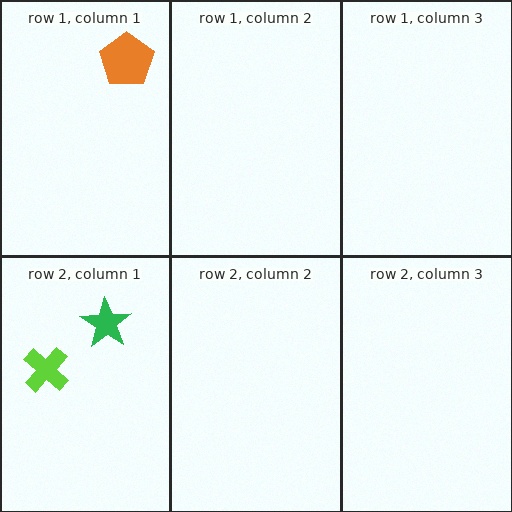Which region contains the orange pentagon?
The row 1, column 1 region.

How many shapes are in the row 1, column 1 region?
1.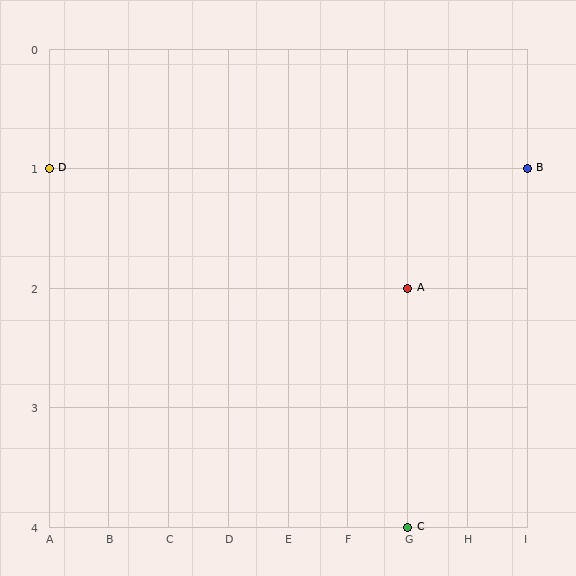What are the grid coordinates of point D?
Point D is at grid coordinates (A, 1).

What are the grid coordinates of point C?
Point C is at grid coordinates (G, 4).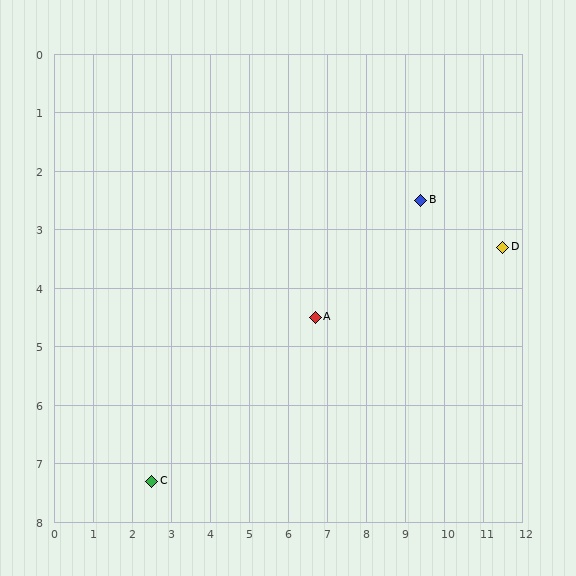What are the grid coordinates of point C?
Point C is at approximately (2.5, 7.3).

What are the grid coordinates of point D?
Point D is at approximately (11.5, 3.3).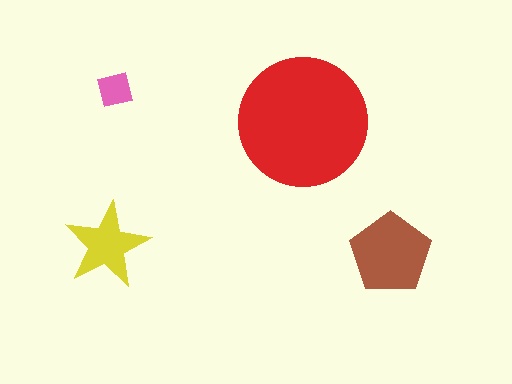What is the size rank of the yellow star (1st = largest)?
3rd.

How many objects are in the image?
There are 4 objects in the image.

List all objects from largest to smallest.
The red circle, the brown pentagon, the yellow star, the pink square.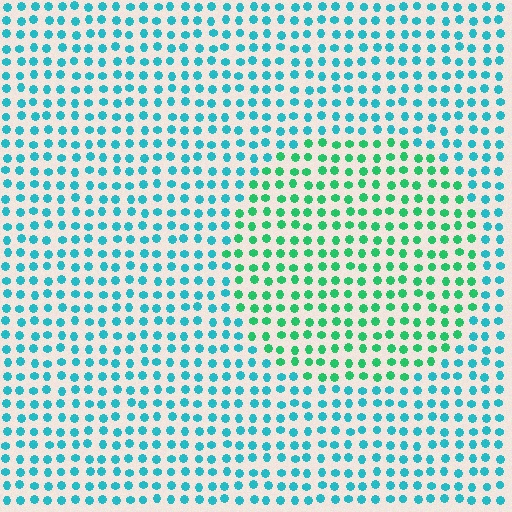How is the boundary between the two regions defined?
The boundary is defined purely by a slight shift in hue (about 39 degrees). Spacing, size, and orientation are identical on both sides.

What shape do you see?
I see a circle.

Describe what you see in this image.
The image is filled with small cyan elements in a uniform arrangement. A circle-shaped region is visible where the elements are tinted to a slightly different hue, forming a subtle color boundary.